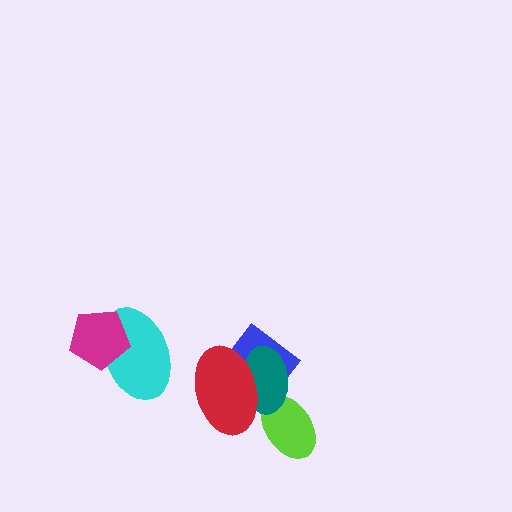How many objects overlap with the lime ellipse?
2 objects overlap with the lime ellipse.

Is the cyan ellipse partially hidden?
Yes, it is partially covered by another shape.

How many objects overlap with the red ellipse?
3 objects overlap with the red ellipse.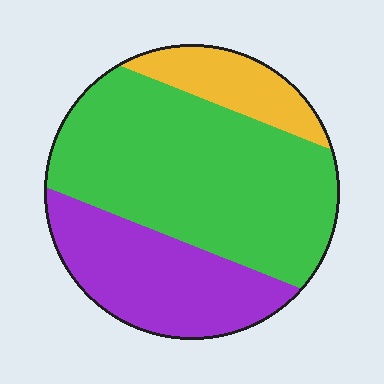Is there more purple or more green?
Green.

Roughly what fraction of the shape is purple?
Purple covers around 30% of the shape.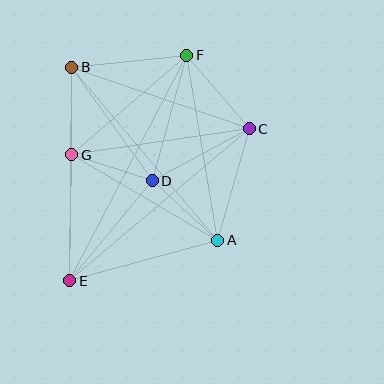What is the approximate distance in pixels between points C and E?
The distance between C and E is approximately 235 pixels.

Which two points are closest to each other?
Points D and G are closest to each other.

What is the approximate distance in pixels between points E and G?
The distance between E and G is approximately 126 pixels.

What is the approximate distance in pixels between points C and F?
The distance between C and F is approximately 97 pixels.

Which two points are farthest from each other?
Points E and F are farthest from each other.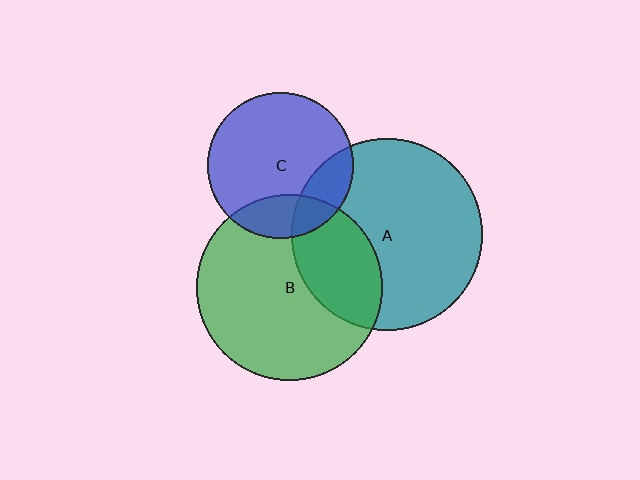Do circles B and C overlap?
Yes.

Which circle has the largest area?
Circle A (teal).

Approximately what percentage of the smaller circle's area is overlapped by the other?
Approximately 20%.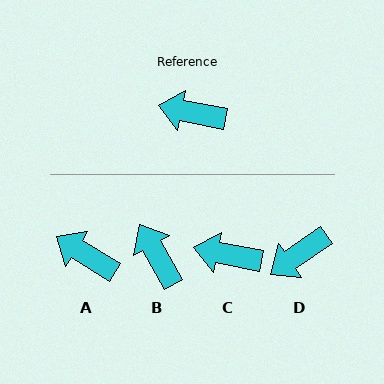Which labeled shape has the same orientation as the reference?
C.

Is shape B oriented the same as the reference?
No, it is off by about 49 degrees.